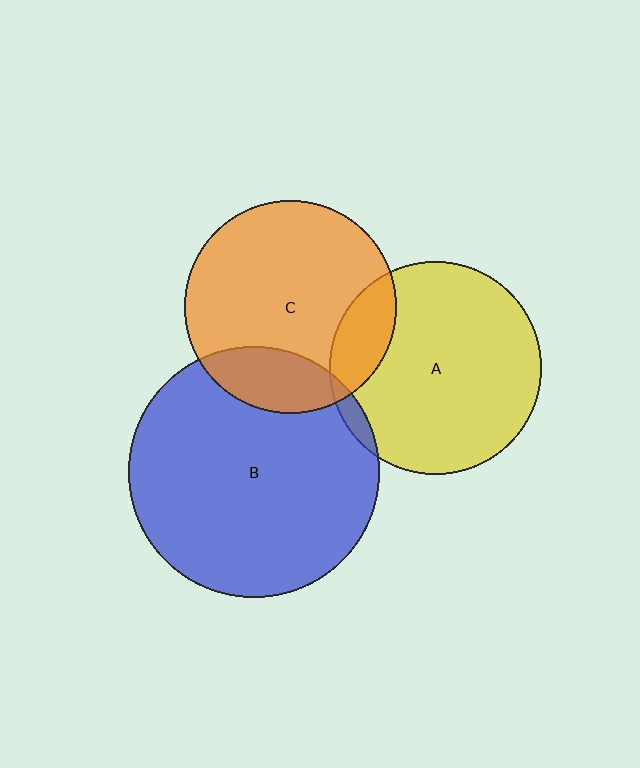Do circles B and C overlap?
Yes.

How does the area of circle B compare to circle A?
Approximately 1.4 times.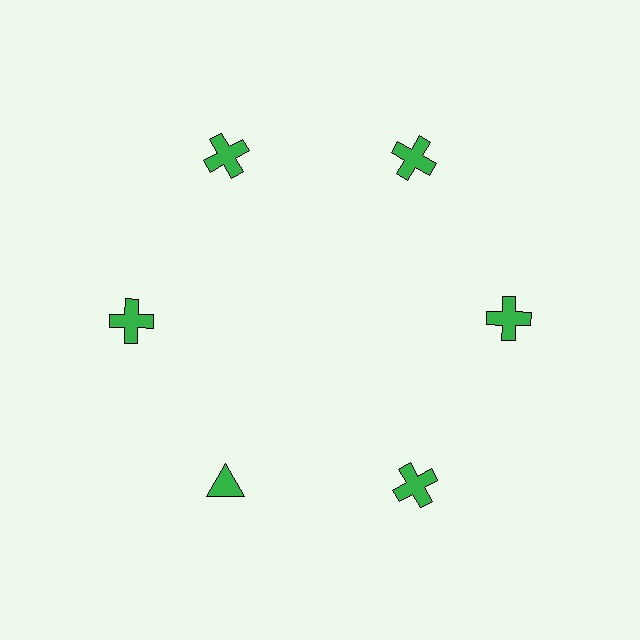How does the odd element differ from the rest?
It has a different shape: triangle instead of cross.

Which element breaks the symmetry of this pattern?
The green triangle at roughly the 7 o'clock position breaks the symmetry. All other shapes are green crosses.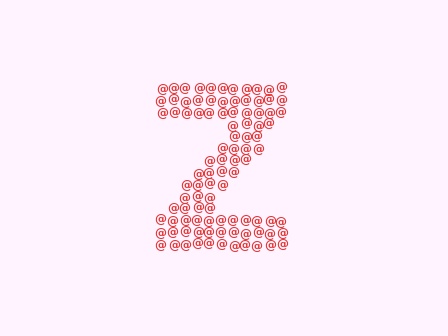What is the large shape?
The large shape is the letter Z.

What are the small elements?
The small elements are at signs.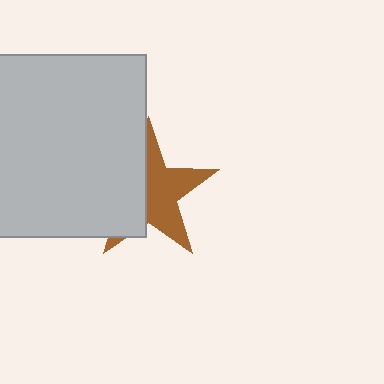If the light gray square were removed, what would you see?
You would see the complete brown star.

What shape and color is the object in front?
The object in front is a light gray square.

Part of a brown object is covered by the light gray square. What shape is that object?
It is a star.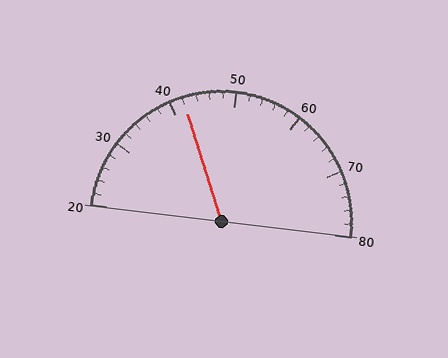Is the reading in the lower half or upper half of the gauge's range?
The reading is in the lower half of the range (20 to 80).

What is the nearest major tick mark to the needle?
The nearest major tick mark is 40.